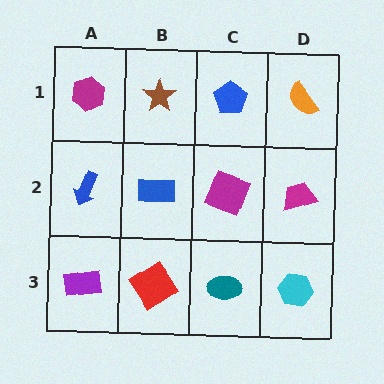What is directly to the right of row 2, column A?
A blue rectangle.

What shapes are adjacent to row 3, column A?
A blue arrow (row 2, column A), a red diamond (row 3, column B).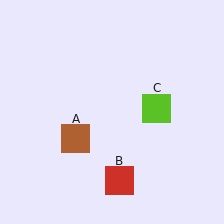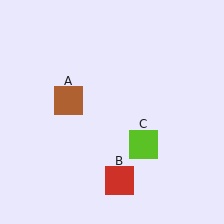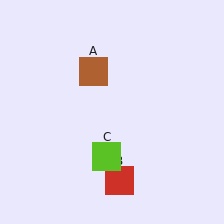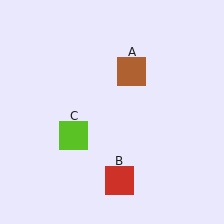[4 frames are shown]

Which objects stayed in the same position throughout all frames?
Red square (object B) remained stationary.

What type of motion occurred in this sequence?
The brown square (object A), lime square (object C) rotated clockwise around the center of the scene.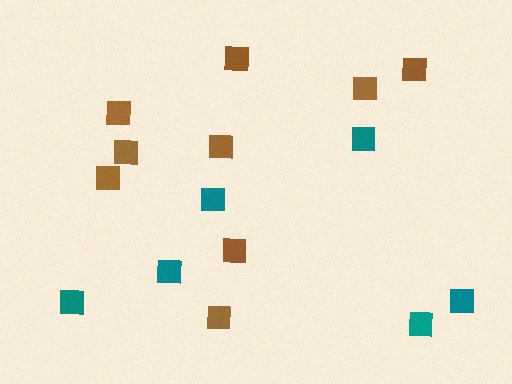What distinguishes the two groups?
There are 2 groups: one group of brown squares (9) and one group of teal squares (6).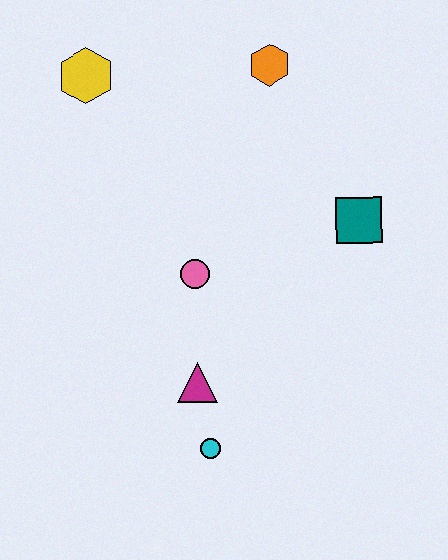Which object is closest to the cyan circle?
The magenta triangle is closest to the cyan circle.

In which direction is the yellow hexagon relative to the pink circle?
The yellow hexagon is above the pink circle.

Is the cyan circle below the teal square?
Yes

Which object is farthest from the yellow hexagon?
The cyan circle is farthest from the yellow hexagon.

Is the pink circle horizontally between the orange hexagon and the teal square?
No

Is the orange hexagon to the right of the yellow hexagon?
Yes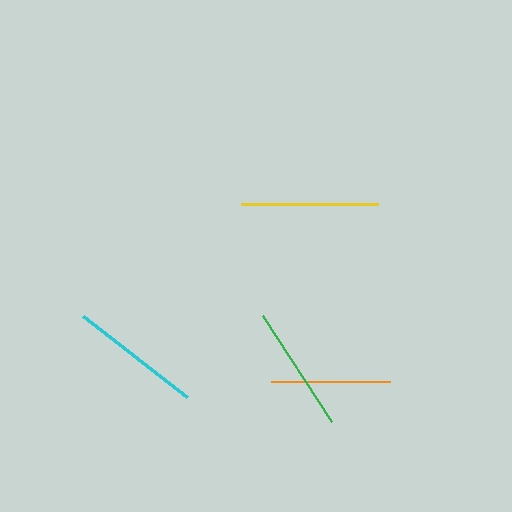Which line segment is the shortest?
The orange line is the shortest at approximately 118 pixels.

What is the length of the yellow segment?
The yellow segment is approximately 137 pixels long.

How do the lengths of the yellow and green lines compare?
The yellow and green lines are approximately the same length.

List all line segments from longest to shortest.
From longest to shortest: yellow, cyan, green, orange.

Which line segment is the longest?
The yellow line is the longest at approximately 137 pixels.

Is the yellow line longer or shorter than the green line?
The yellow line is longer than the green line.